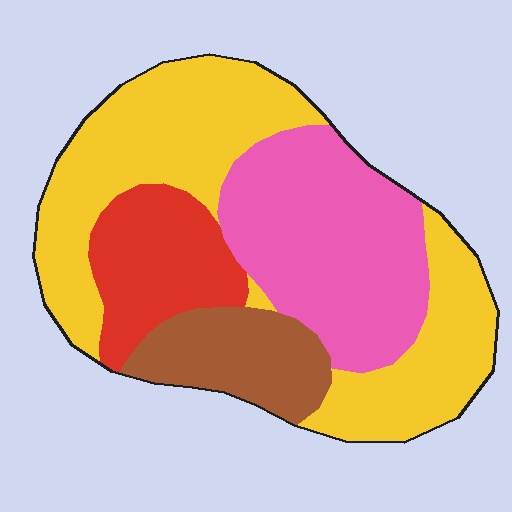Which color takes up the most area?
Yellow, at roughly 45%.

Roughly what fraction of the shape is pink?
Pink covers around 30% of the shape.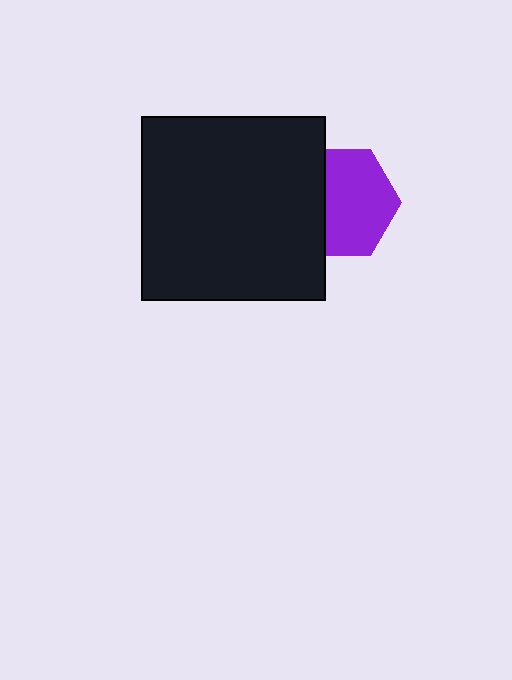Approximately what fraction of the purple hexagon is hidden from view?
Roughly 34% of the purple hexagon is hidden behind the black square.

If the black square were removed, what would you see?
You would see the complete purple hexagon.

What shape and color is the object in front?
The object in front is a black square.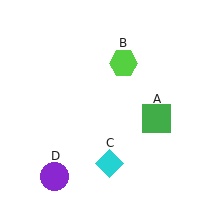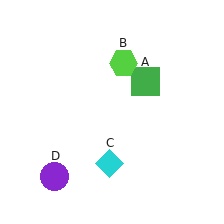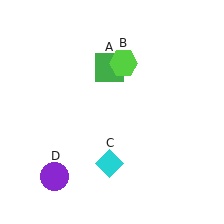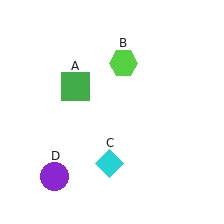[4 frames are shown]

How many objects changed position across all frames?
1 object changed position: green square (object A).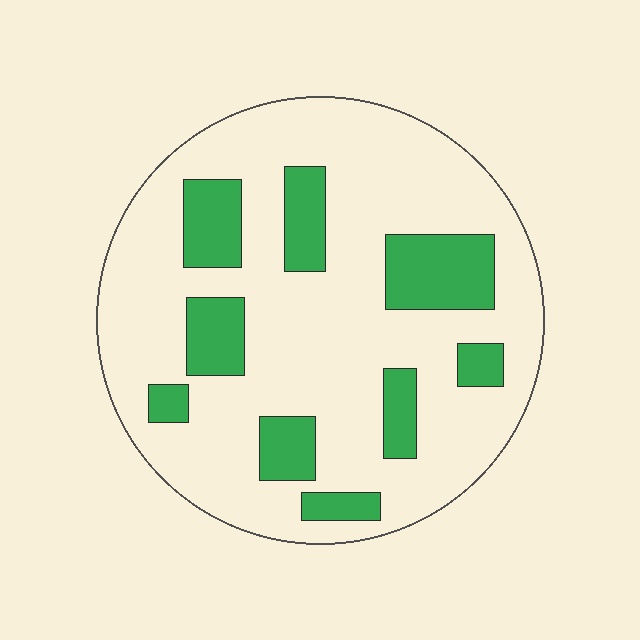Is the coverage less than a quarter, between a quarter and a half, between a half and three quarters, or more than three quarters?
Less than a quarter.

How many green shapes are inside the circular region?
9.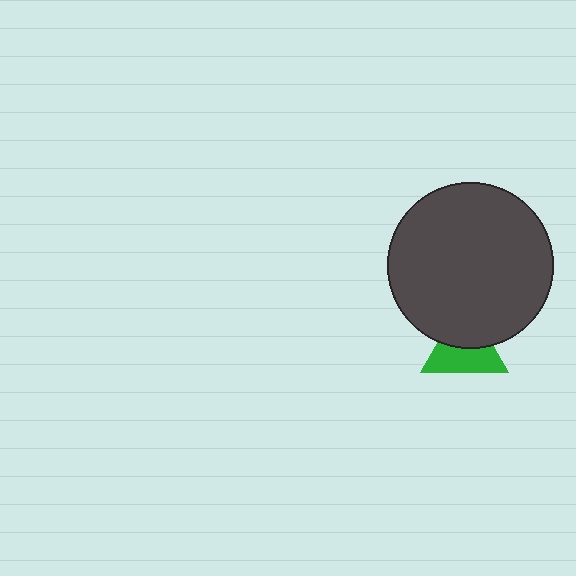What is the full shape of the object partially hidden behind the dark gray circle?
The partially hidden object is a green triangle.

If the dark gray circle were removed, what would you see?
You would see the complete green triangle.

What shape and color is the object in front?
The object in front is a dark gray circle.